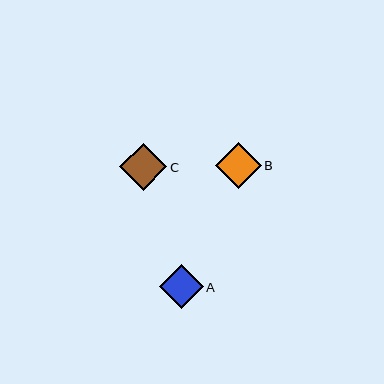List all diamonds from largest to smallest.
From largest to smallest: C, B, A.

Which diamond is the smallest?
Diamond A is the smallest with a size of approximately 44 pixels.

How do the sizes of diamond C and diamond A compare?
Diamond C and diamond A are approximately the same size.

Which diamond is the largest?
Diamond C is the largest with a size of approximately 47 pixels.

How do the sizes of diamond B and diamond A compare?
Diamond B and diamond A are approximately the same size.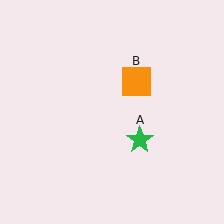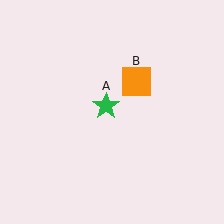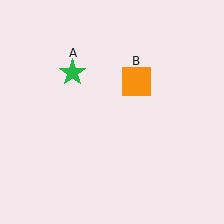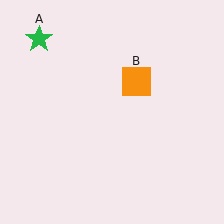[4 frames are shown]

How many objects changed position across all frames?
1 object changed position: green star (object A).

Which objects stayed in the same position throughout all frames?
Orange square (object B) remained stationary.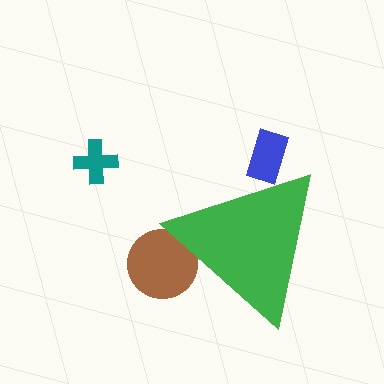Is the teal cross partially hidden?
No, the teal cross is fully visible.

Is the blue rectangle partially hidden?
Yes, the blue rectangle is partially hidden behind the green triangle.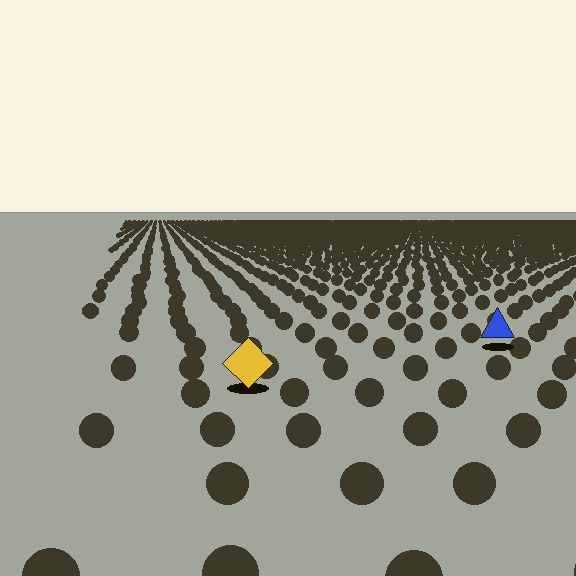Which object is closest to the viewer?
The yellow diamond is closest. The texture marks near it are larger and more spread out.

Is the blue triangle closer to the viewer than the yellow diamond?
No. The yellow diamond is closer — you can tell from the texture gradient: the ground texture is coarser near it.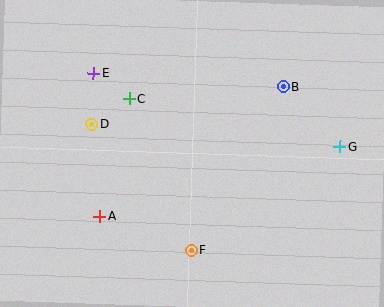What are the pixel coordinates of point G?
Point G is at (340, 147).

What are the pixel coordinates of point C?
Point C is at (129, 99).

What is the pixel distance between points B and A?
The distance between B and A is 225 pixels.